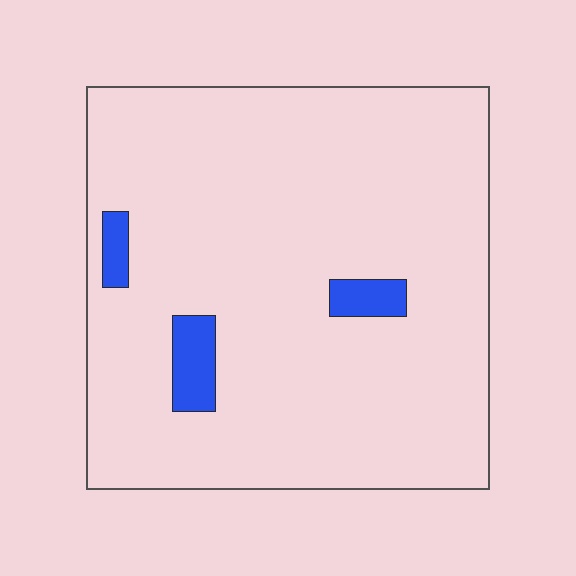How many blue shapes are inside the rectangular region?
3.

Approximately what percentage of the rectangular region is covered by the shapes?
Approximately 5%.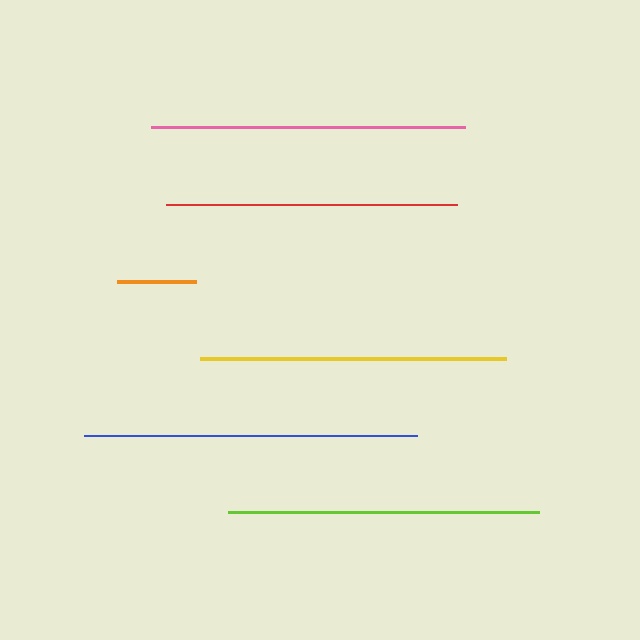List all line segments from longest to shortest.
From longest to shortest: blue, pink, lime, yellow, red, orange.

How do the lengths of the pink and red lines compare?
The pink and red lines are approximately the same length.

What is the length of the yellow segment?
The yellow segment is approximately 307 pixels long.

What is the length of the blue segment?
The blue segment is approximately 333 pixels long.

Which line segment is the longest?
The blue line is the longest at approximately 333 pixels.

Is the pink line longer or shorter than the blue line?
The blue line is longer than the pink line.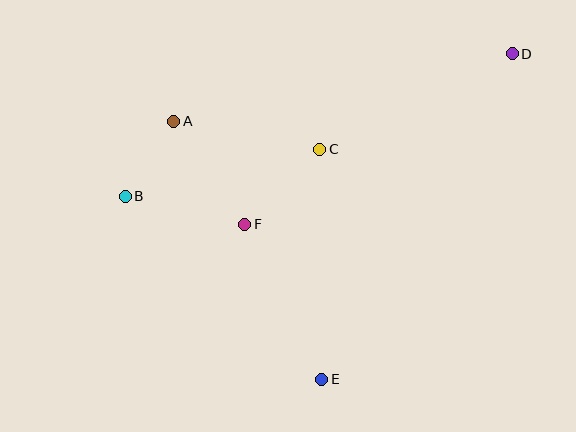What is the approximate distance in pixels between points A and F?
The distance between A and F is approximately 125 pixels.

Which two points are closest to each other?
Points A and B are closest to each other.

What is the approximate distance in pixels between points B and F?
The distance between B and F is approximately 123 pixels.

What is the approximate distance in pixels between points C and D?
The distance between C and D is approximately 215 pixels.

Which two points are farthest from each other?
Points B and D are farthest from each other.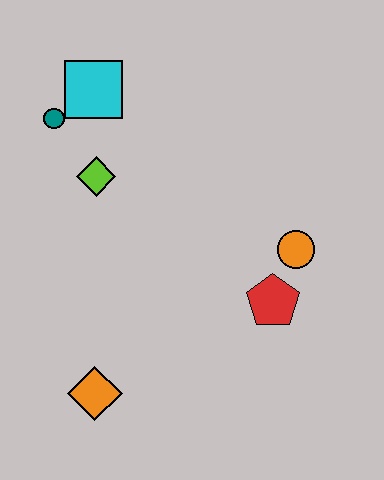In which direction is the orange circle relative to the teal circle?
The orange circle is to the right of the teal circle.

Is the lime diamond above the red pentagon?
Yes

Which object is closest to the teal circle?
The cyan square is closest to the teal circle.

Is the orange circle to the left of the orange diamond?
No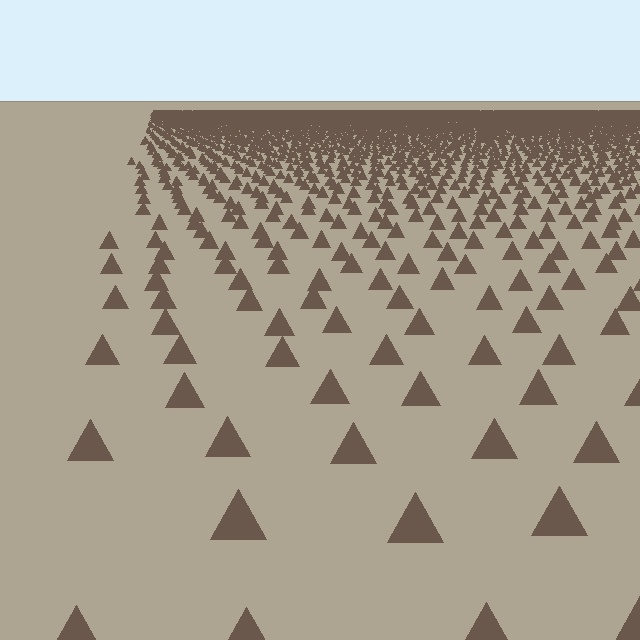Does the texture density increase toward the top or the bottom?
Density increases toward the top.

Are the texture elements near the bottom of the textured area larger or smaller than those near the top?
Larger. Near the bottom, elements are closer to the viewer and appear at a bigger on-screen size.